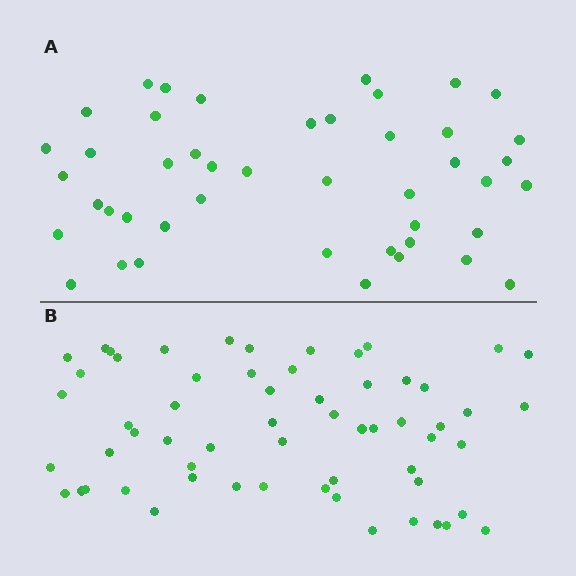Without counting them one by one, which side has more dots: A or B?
Region B (the bottom region) has more dots.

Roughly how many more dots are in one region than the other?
Region B has approximately 15 more dots than region A.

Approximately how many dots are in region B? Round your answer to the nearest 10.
About 60 dots.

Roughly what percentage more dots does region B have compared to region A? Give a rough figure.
About 35% more.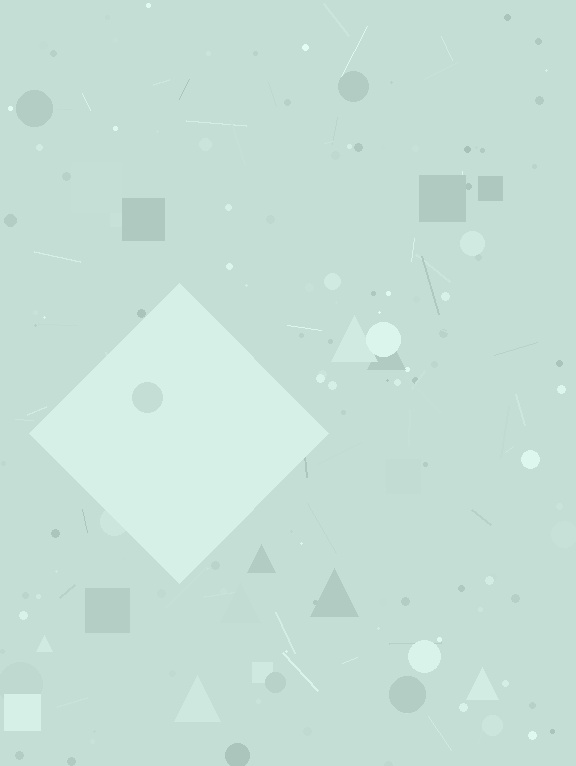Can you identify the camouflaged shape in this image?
The camouflaged shape is a diamond.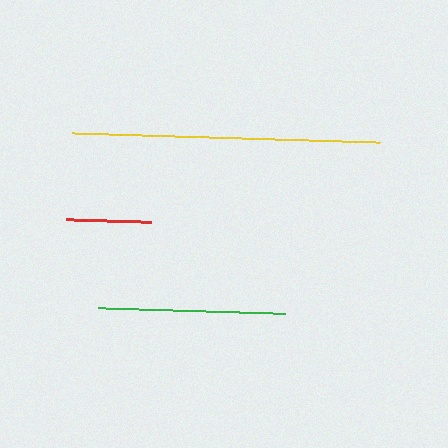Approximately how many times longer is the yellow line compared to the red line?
The yellow line is approximately 3.6 times the length of the red line.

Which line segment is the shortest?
The red line is the shortest at approximately 85 pixels.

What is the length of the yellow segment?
The yellow segment is approximately 308 pixels long.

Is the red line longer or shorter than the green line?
The green line is longer than the red line.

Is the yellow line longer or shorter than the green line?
The yellow line is longer than the green line.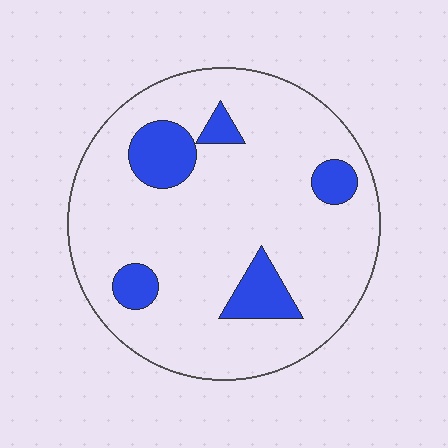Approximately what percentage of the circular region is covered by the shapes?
Approximately 15%.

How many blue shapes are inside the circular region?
5.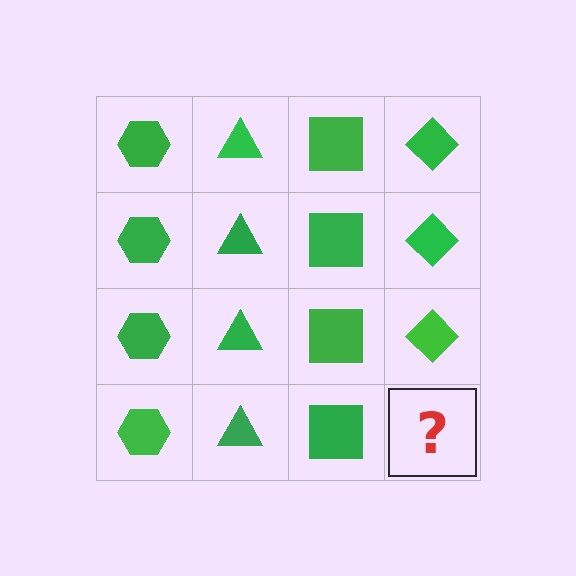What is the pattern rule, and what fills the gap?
The rule is that each column has a consistent shape. The gap should be filled with a green diamond.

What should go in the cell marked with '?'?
The missing cell should contain a green diamond.